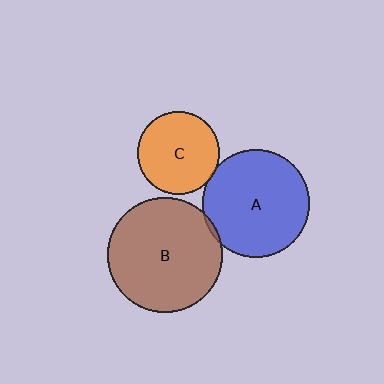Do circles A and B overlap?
Yes.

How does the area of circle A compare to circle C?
Approximately 1.7 times.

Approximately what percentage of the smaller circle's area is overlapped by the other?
Approximately 5%.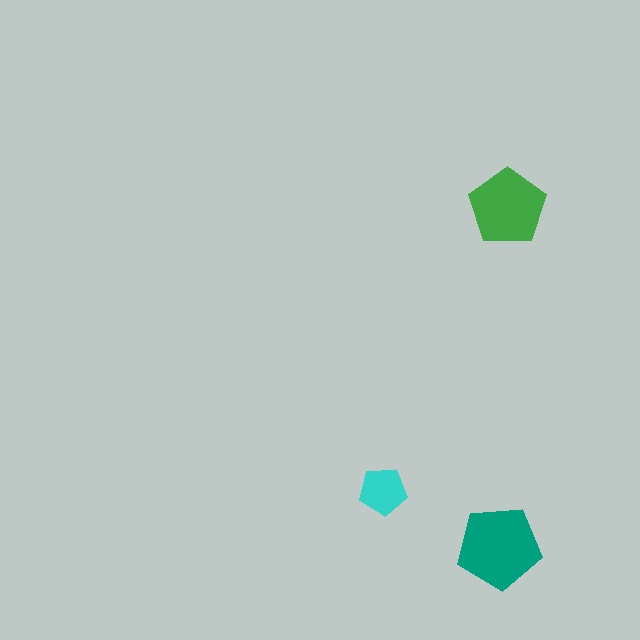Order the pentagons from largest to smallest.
the teal one, the green one, the cyan one.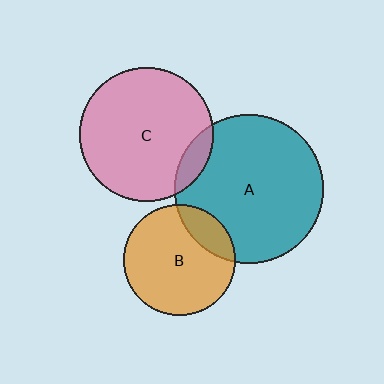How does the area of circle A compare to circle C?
Approximately 1.2 times.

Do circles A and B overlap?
Yes.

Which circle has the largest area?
Circle A (teal).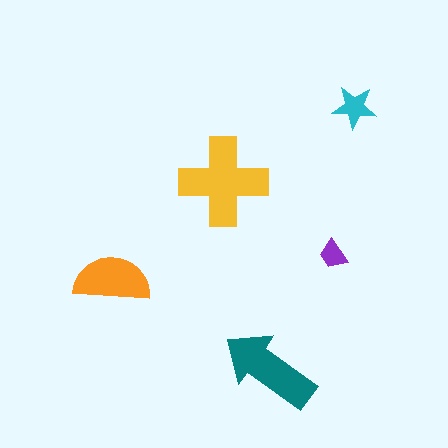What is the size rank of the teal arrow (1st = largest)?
2nd.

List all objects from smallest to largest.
The purple trapezoid, the cyan star, the orange semicircle, the teal arrow, the yellow cross.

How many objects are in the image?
There are 5 objects in the image.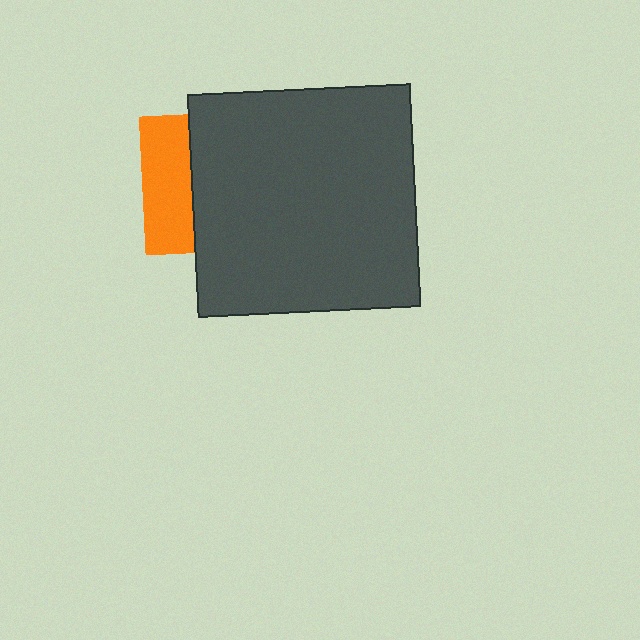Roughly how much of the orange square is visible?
A small part of it is visible (roughly 34%).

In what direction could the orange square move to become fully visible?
The orange square could move left. That would shift it out from behind the dark gray square entirely.